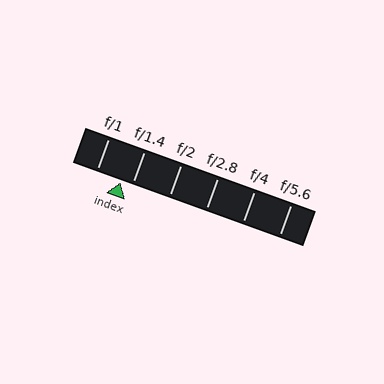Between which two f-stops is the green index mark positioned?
The index mark is between f/1 and f/1.4.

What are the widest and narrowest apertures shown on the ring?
The widest aperture shown is f/1 and the narrowest is f/5.6.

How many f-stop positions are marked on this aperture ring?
There are 6 f-stop positions marked.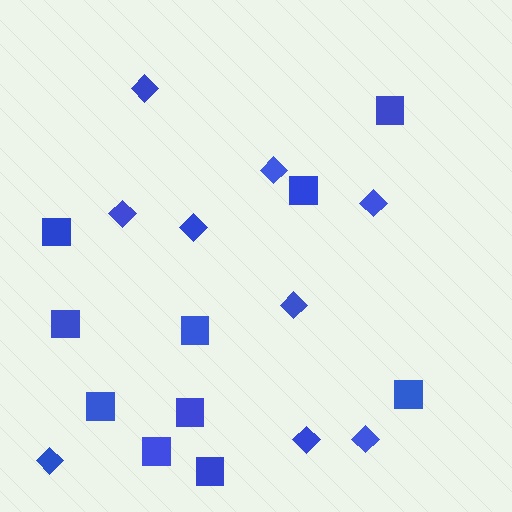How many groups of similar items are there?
There are 2 groups: one group of squares (10) and one group of diamonds (9).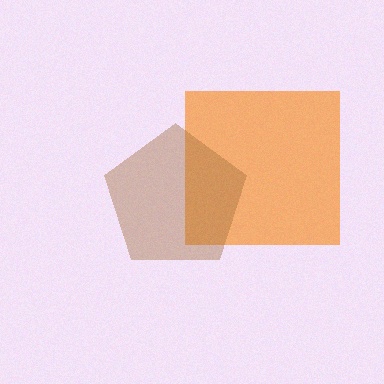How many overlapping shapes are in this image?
There are 2 overlapping shapes in the image.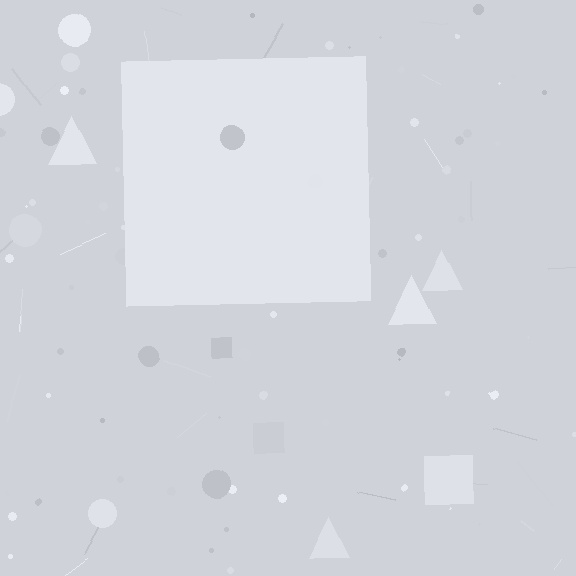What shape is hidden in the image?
A square is hidden in the image.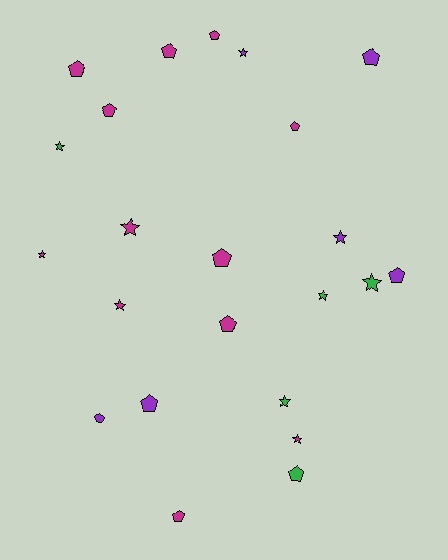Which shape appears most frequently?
Pentagon, with 13 objects.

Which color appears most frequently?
Magenta, with 12 objects.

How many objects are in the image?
There are 23 objects.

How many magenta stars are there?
There are 4 magenta stars.